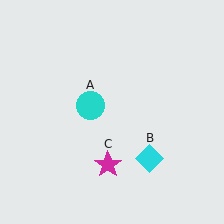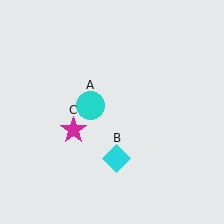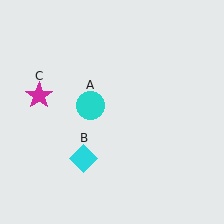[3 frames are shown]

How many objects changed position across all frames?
2 objects changed position: cyan diamond (object B), magenta star (object C).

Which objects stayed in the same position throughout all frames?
Cyan circle (object A) remained stationary.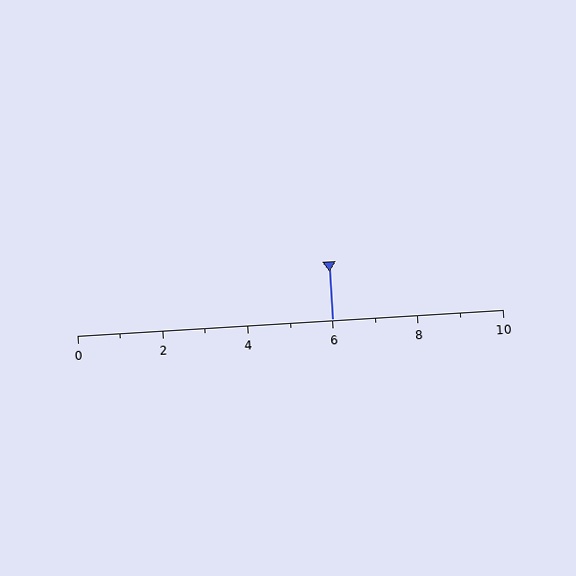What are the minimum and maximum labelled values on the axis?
The axis runs from 0 to 10.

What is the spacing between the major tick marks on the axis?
The major ticks are spaced 2 apart.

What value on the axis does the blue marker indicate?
The marker indicates approximately 6.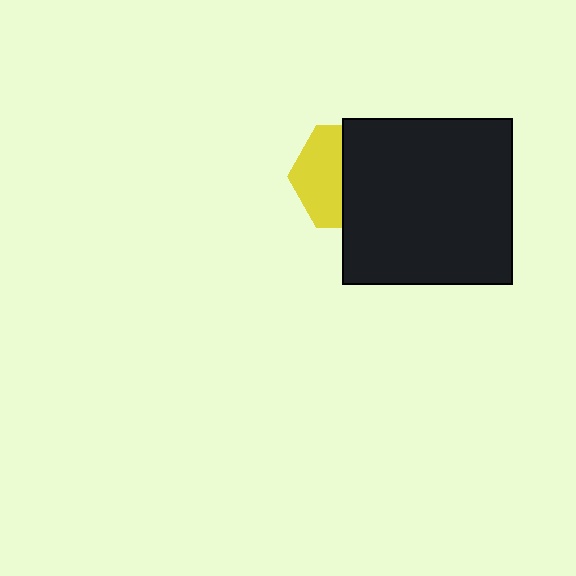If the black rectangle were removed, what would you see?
You would see the complete yellow hexagon.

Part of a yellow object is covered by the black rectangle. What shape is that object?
It is a hexagon.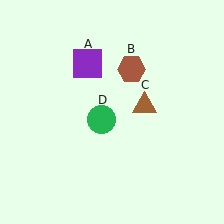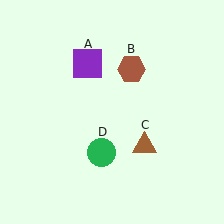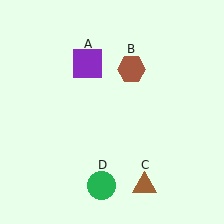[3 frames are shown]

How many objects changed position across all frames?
2 objects changed position: brown triangle (object C), green circle (object D).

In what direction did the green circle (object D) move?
The green circle (object D) moved down.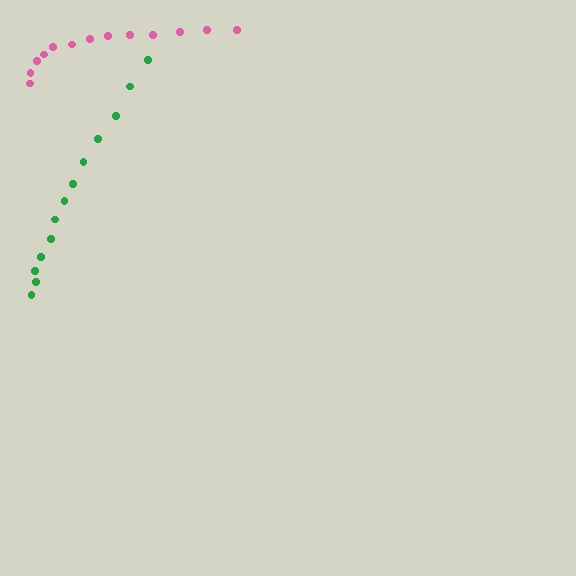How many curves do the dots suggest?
There are 2 distinct paths.